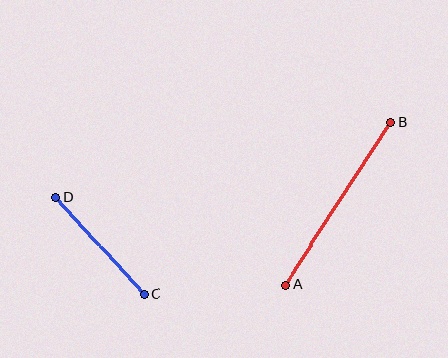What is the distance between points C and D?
The distance is approximately 130 pixels.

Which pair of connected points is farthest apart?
Points A and B are farthest apart.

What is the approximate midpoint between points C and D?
The midpoint is at approximately (100, 246) pixels.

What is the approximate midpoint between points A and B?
The midpoint is at approximately (338, 204) pixels.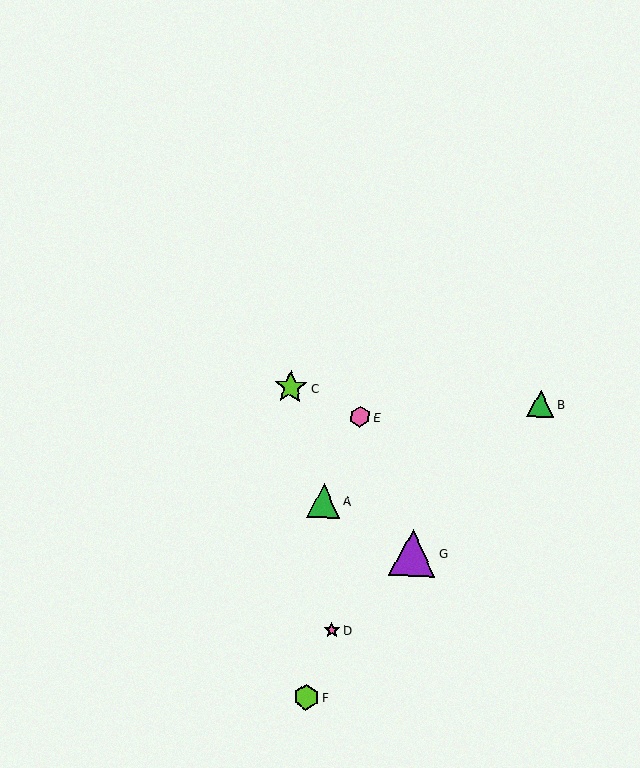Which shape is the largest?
The purple triangle (labeled G) is the largest.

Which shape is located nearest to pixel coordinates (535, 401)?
The green triangle (labeled B) at (540, 403) is nearest to that location.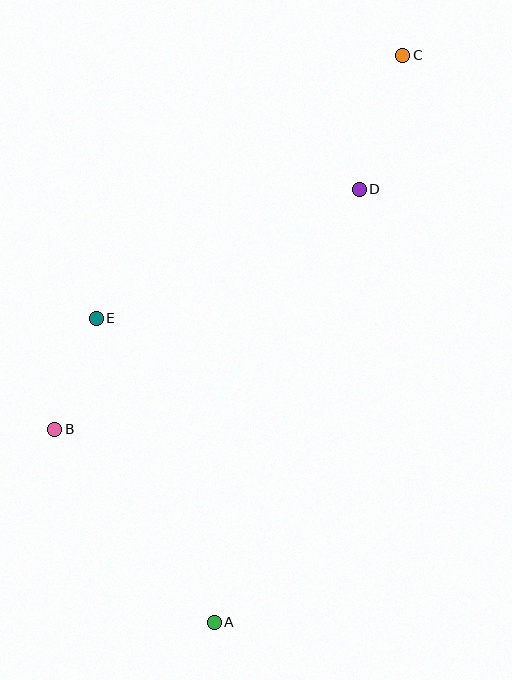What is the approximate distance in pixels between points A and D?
The distance between A and D is approximately 456 pixels.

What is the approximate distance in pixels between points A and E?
The distance between A and E is approximately 326 pixels.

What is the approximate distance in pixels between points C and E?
The distance between C and E is approximately 404 pixels.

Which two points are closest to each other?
Points B and E are closest to each other.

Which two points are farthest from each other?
Points A and C are farthest from each other.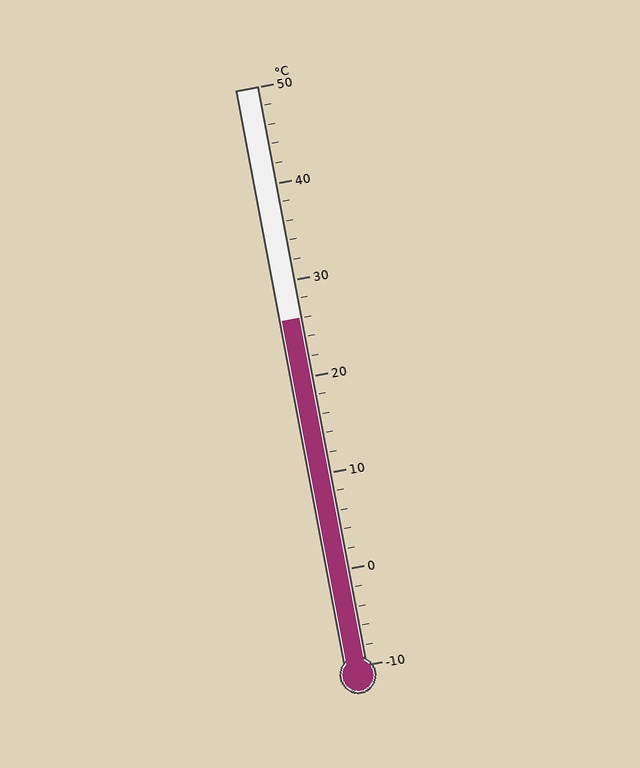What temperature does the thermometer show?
The thermometer shows approximately 26°C.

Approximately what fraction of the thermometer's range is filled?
The thermometer is filled to approximately 60% of its range.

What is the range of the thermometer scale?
The thermometer scale ranges from -10°C to 50°C.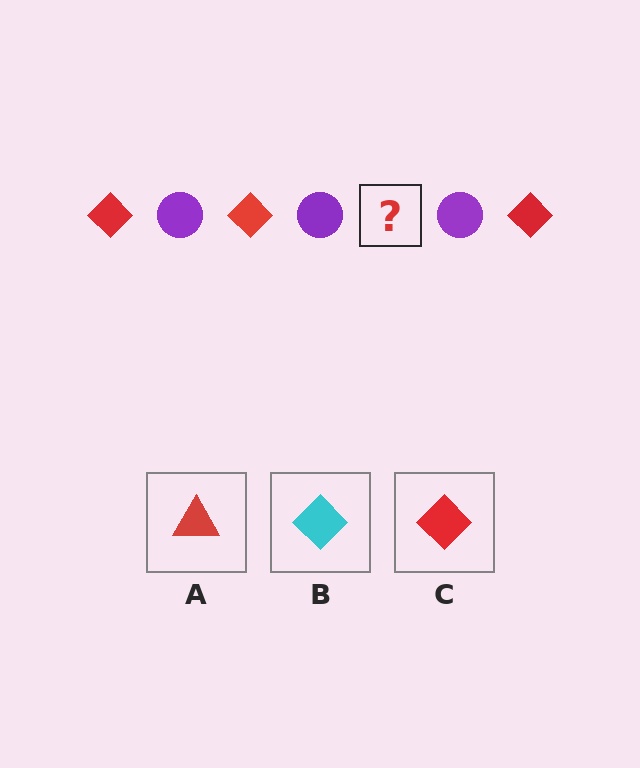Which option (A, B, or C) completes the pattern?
C.